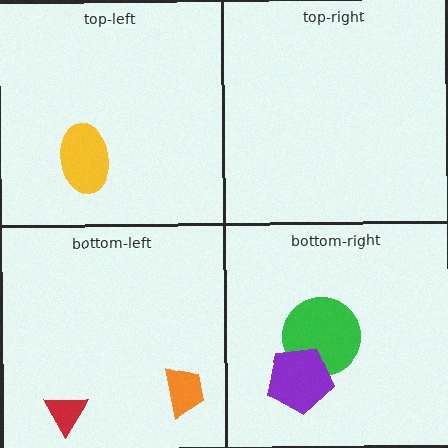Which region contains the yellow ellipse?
The top-left region.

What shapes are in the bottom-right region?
The green circle, the purple pentagon.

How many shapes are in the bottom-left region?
2.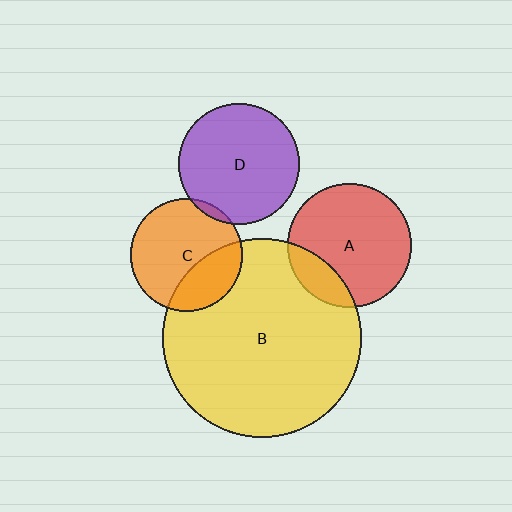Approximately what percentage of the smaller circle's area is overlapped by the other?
Approximately 30%.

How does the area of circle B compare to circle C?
Approximately 3.1 times.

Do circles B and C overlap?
Yes.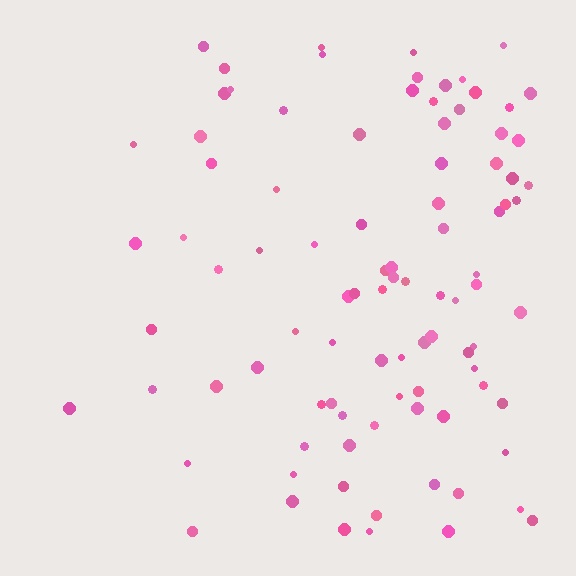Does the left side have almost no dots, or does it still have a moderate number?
Still a moderate number, just noticeably fewer than the right.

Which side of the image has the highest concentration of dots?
The right.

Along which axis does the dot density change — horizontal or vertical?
Horizontal.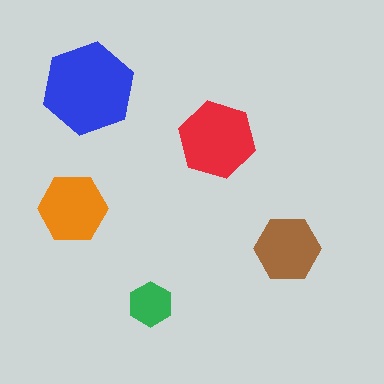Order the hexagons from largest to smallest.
the blue one, the red one, the orange one, the brown one, the green one.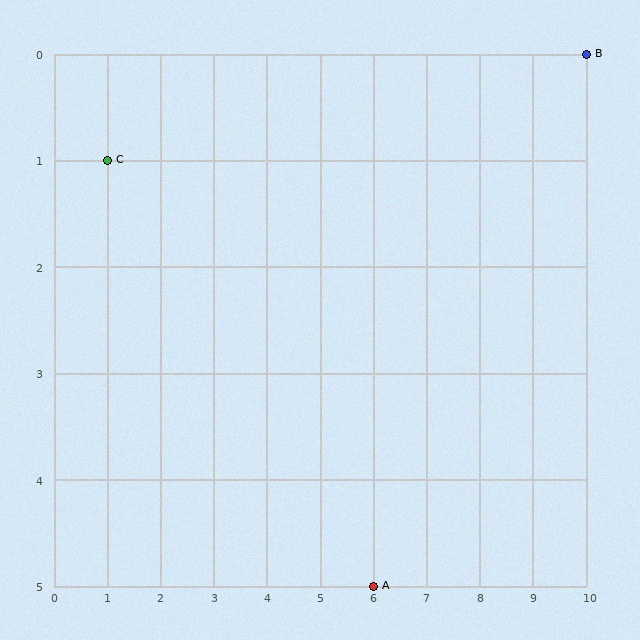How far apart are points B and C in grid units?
Points B and C are 9 columns and 1 row apart (about 9.1 grid units diagonally).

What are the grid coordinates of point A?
Point A is at grid coordinates (6, 5).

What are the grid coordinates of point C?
Point C is at grid coordinates (1, 1).